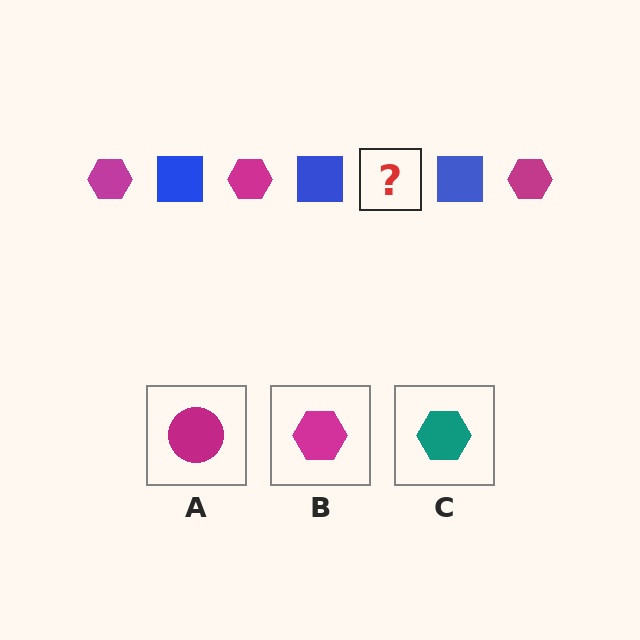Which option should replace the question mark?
Option B.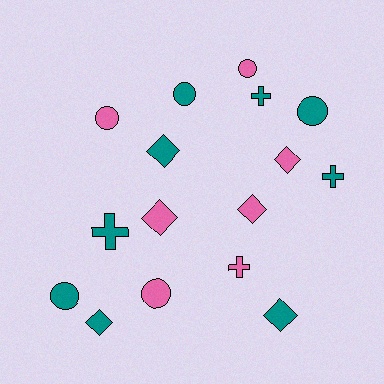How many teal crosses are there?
There are 3 teal crosses.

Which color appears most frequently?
Teal, with 9 objects.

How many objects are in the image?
There are 16 objects.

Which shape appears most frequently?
Circle, with 6 objects.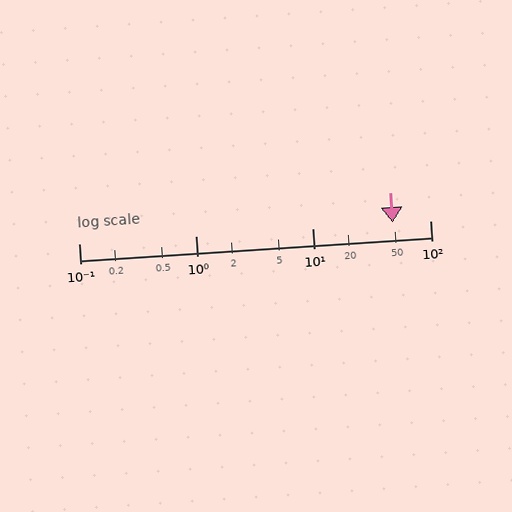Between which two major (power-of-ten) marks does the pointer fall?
The pointer is between 10 and 100.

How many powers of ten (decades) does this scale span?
The scale spans 3 decades, from 0.1 to 100.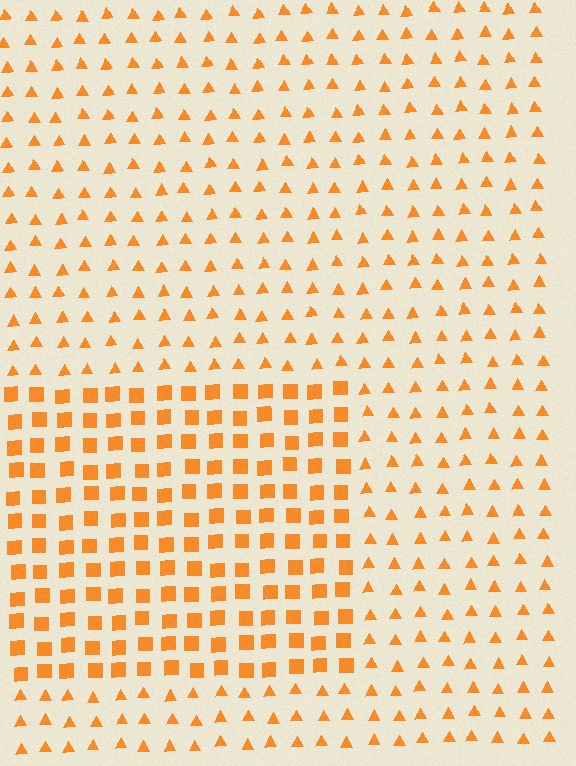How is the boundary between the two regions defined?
The boundary is defined by a change in element shape: squares inside vs. triangles outside. All elements share the same color and spacing.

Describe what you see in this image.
The image is filled with small orange elements arranged in a uniform grid. A rectangle-shaped region contains squares, while the surrounding area contains triangles. The boundary is defined purely by the change in element shape.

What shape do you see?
I see a rectangle.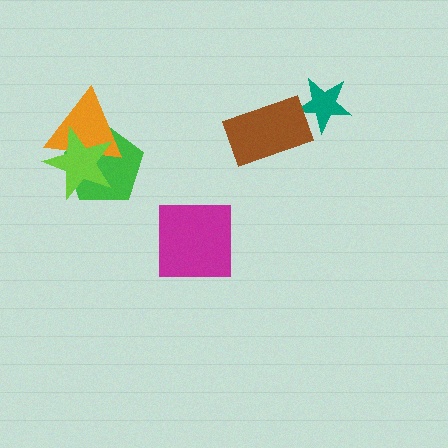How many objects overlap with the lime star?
2 objects overlap with the lime star.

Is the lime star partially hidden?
No, no other shape covers it.